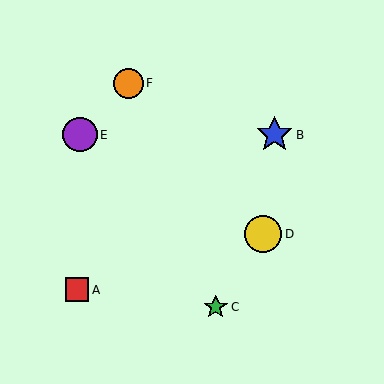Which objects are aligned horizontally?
Objects B, E are aligned horizontally.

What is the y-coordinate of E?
Object E is at y≈135.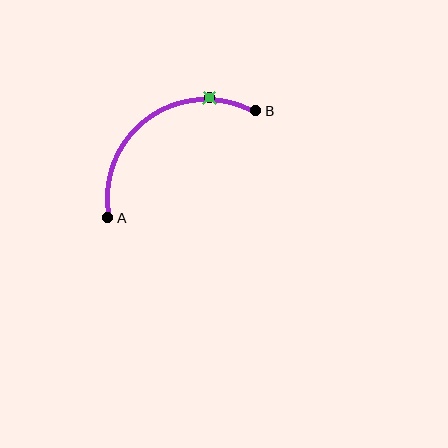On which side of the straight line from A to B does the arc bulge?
The arc bulges above and to the left of the straight line connecting A and B.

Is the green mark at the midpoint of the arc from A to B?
No. The green mark lies on the arc but is closer to endpoint B. The arc midpoint would be at the point on the curve equidistant along the arc from both A and B.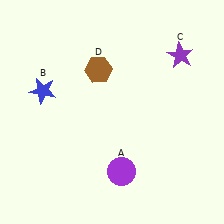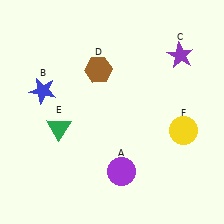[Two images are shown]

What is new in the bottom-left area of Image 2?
A green triangle (E) was added in the bottom-left area of Image 2.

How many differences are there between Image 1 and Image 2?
There are 2 differences between the two images.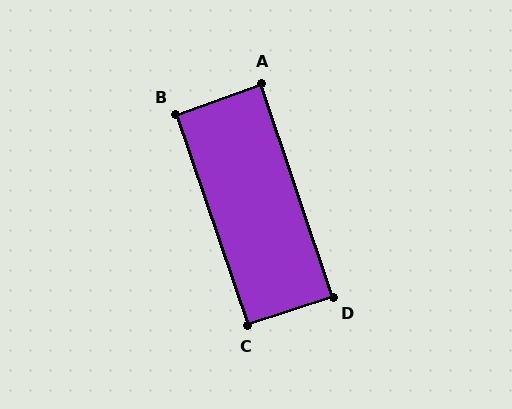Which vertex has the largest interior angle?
C, at approximately 91 degrees.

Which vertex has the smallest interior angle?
A, at approximately 89 degrees.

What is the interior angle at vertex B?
Approximately 91 degrees (approximately right).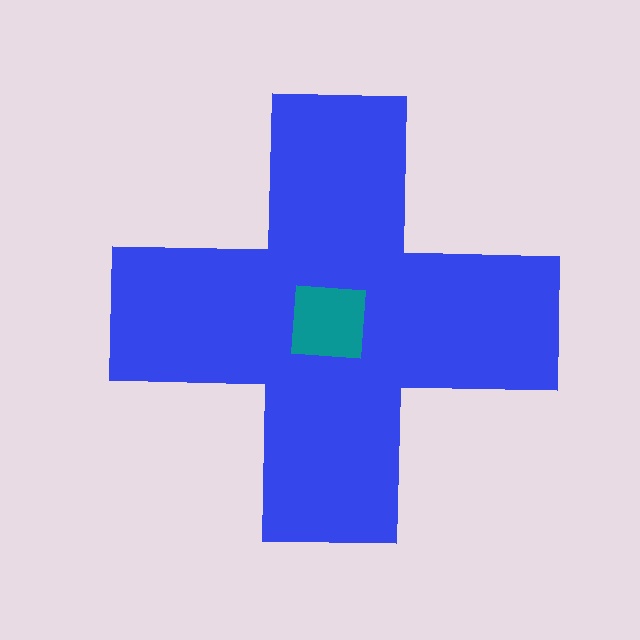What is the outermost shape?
The blue cross.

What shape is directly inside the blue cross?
The teal square.